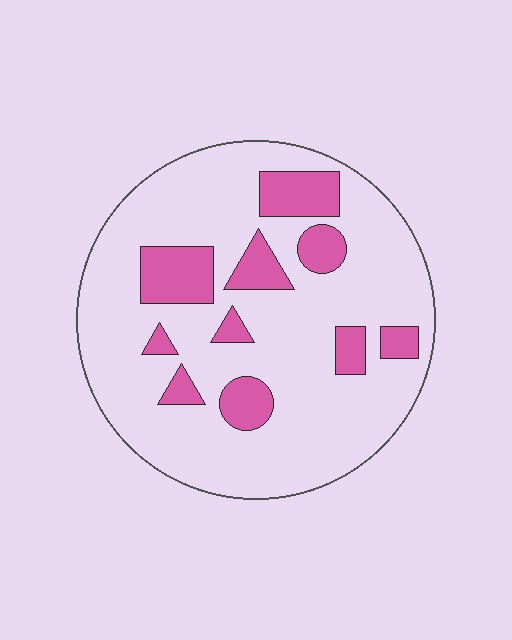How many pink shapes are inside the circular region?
10.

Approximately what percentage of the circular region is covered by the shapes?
Approximately 20%.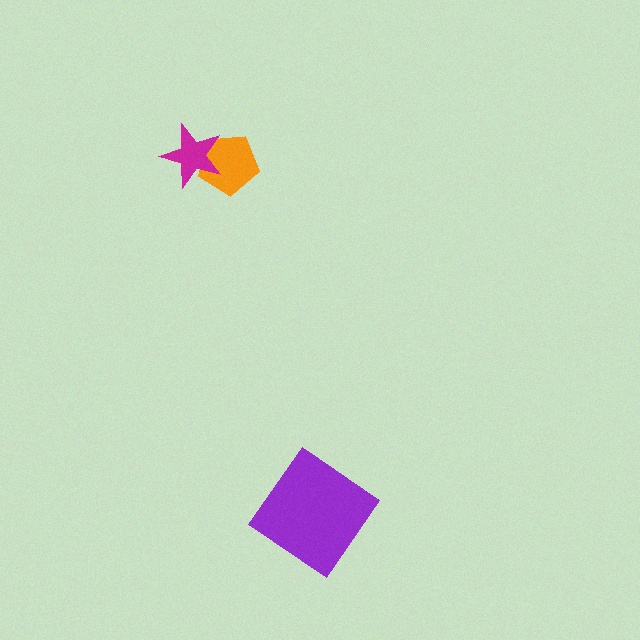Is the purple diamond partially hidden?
No, no other shape covers it.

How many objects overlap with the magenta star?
1 object overlaps with the magenta star.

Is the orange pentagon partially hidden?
Yes, it is partially covered by another shape.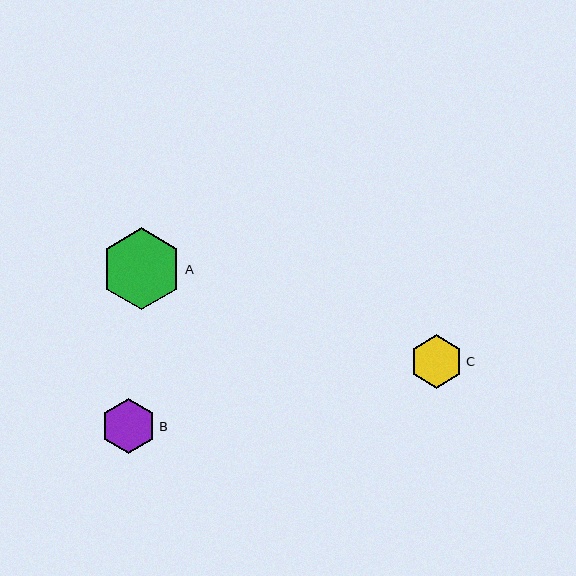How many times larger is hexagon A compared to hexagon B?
Hexagon A is approximately 1.5 times the size of hexagon B.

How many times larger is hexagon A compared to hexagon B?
Hexagon A is approximately 1.5 times the size of hexagon B.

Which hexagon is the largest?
Hexagon A is the largest with a size of approximately 82 pixels.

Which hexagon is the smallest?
Hexagon C is the smallest with a size of approximately 53 pixels.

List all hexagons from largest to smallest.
From largest to smallest: A, B, C.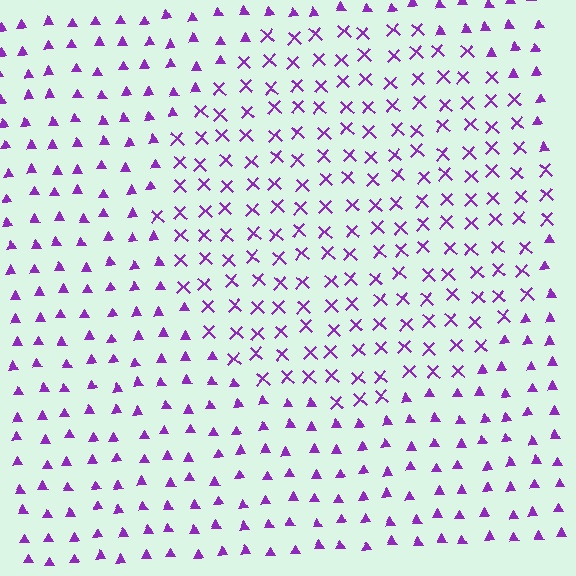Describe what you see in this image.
The image is filled with small purple elements arranged in a uniform grid. A circle-shaped region contains X marks, while the surrounding area contains triangles. The boundary is defined purely by the change in element shape.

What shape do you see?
I see a circle.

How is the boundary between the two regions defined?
The boundary is defined by a change in element shape: X marks inside vs. triangles outside. All elements share the same color and spacing.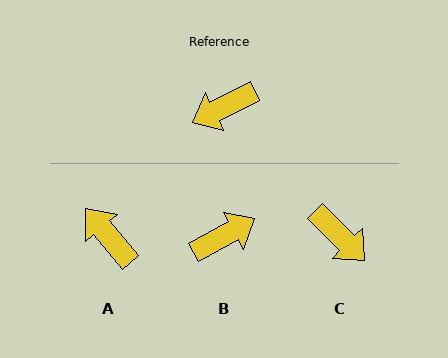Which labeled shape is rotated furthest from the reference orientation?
B, about 178 degrees away.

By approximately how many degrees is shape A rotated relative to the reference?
Approximately 77 degrees clockwise.